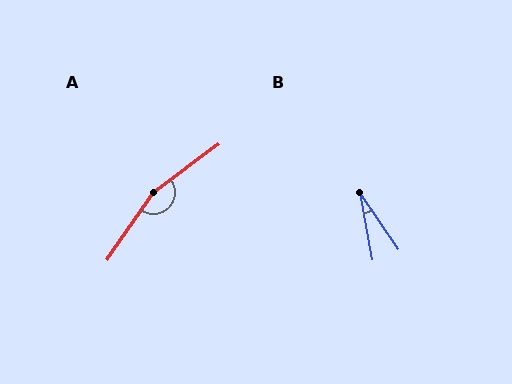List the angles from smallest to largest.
B (24°), A (161°).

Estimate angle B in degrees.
Approximately 24 degrees.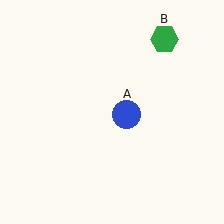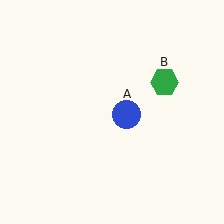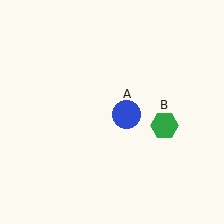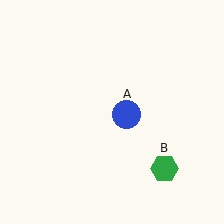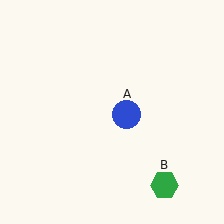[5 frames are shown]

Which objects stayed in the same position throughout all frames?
Blue circle (object A) remained stationary.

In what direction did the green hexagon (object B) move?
The green hexagon (object B) moved down.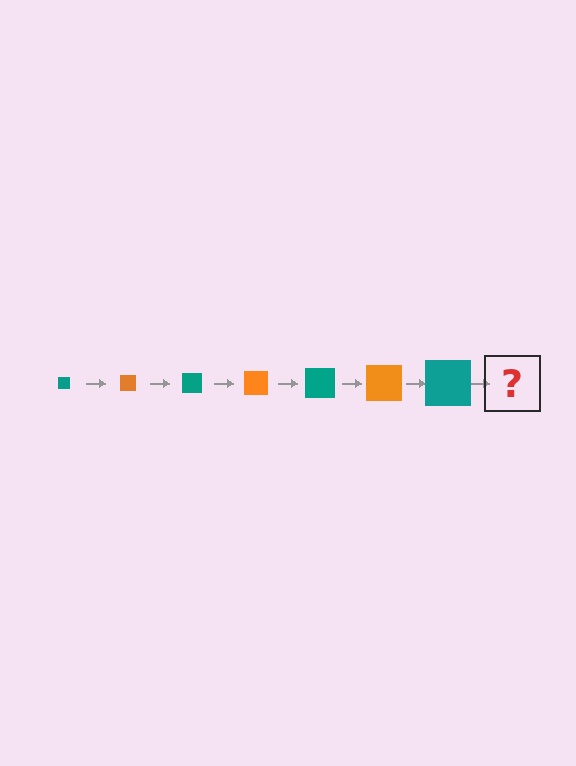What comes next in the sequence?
The next element should be an orange square, larger than the previous one.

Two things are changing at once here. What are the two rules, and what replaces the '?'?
The two rules are that the square grows larger each step and the color cycles through teal and orange. The '?' should be an orange square, larger than the previous one.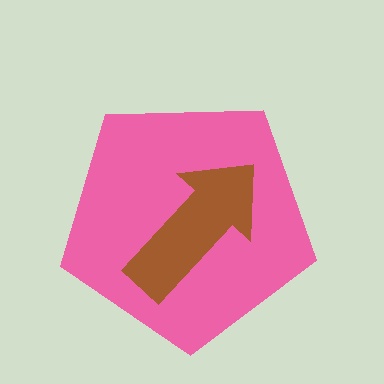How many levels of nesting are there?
2.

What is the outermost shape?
The pink pentagon.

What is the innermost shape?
The brown arrow.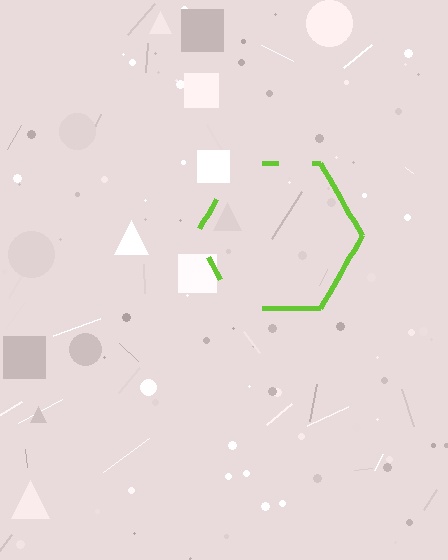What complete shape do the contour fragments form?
The contour fragments form a hexagon.